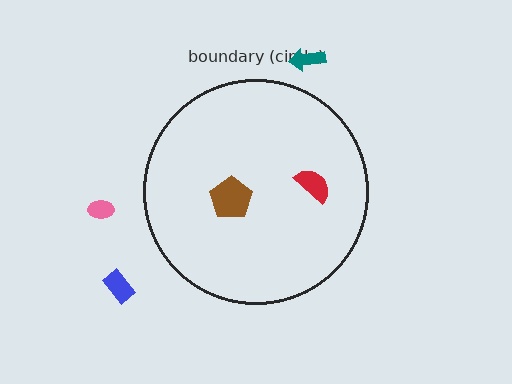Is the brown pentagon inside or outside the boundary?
Inside.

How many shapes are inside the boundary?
2 inside, 3 outside.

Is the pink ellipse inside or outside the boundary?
Outside.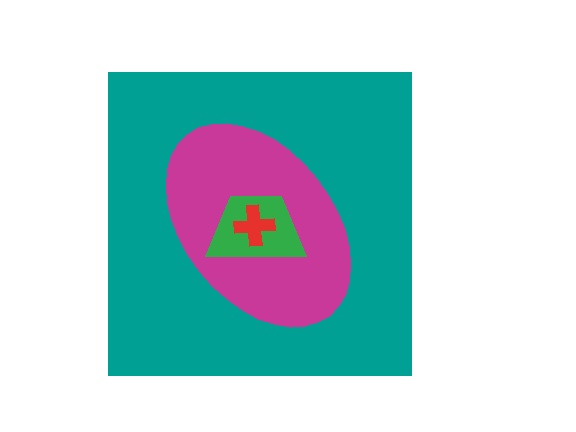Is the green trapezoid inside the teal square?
Yes.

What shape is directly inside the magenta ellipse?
The green trapezoid.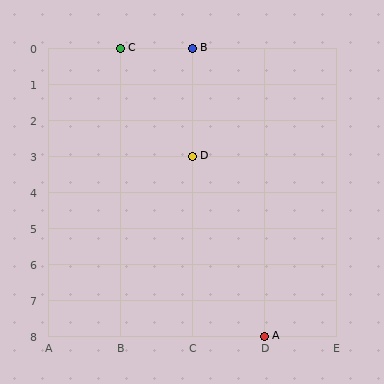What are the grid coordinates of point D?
Point D is at grid coordinates (C, 3).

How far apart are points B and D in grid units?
Points B and D are 3 rows apart.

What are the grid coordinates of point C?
Point C is at grid coordinates (B, 0).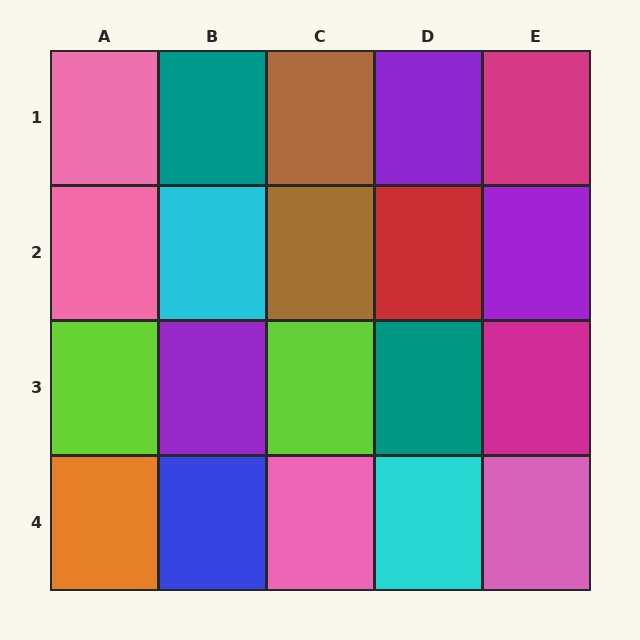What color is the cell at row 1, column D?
Purple.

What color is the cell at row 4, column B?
Blue.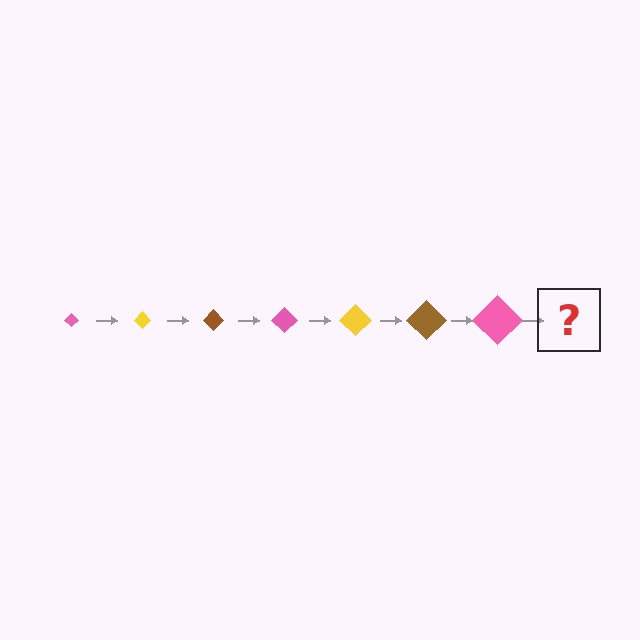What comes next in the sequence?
The next element should be a yellow diamond, larger than the previous one.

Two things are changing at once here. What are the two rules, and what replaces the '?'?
The two rules are that the diamond grows larger each step and the color cycles through pink, yellow, and brown. The '?' should be a yellow diamond, larger than the previous one.